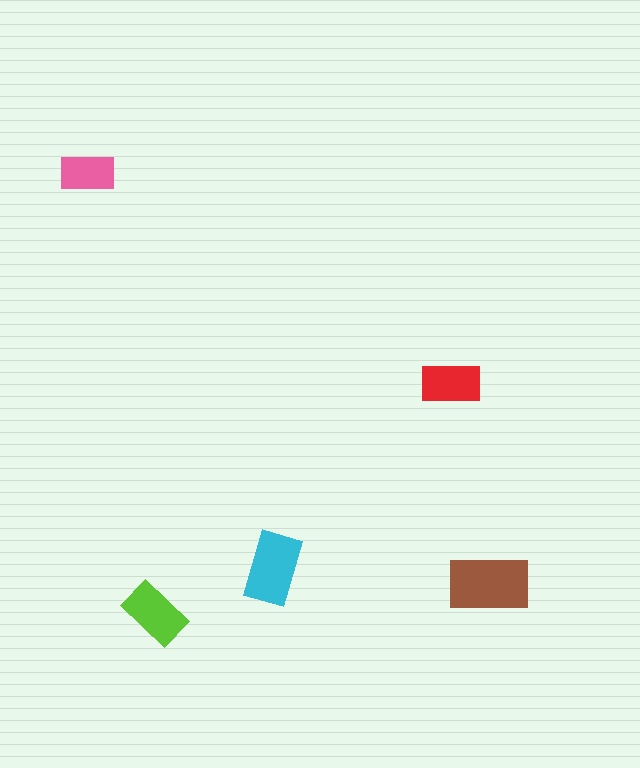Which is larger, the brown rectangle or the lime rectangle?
The brown one.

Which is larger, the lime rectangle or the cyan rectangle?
The cyan one.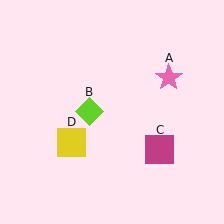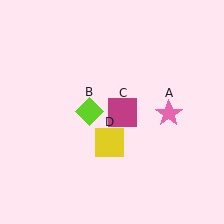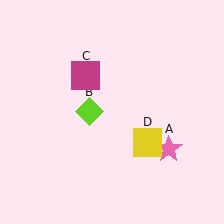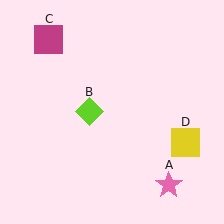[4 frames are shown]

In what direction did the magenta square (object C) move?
The magenta square (object C) moved up and to the left.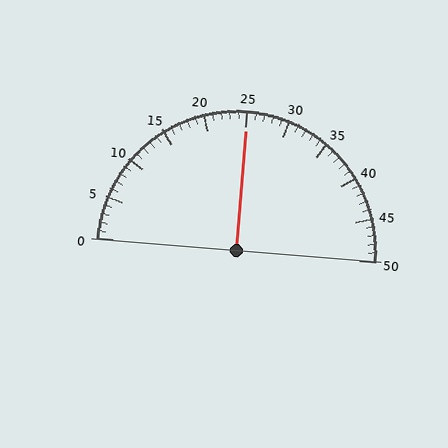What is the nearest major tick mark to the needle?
The nearest major tick mark is 25.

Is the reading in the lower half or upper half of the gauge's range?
The reading is in the upper half of the range (0 to 50).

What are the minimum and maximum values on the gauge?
The gauge ranges from 0 to 50.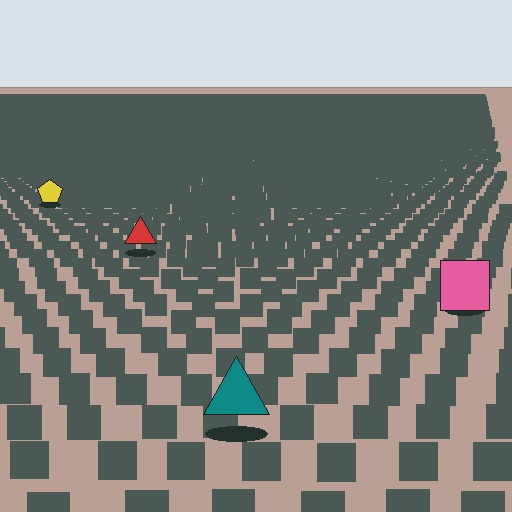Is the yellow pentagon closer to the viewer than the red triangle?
No. The red triangle is closer — you can tell from the texture gradient: the ground texture is coarser near it.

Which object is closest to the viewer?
The teal triangle is closest. The texture marks near it are larger and more spread out.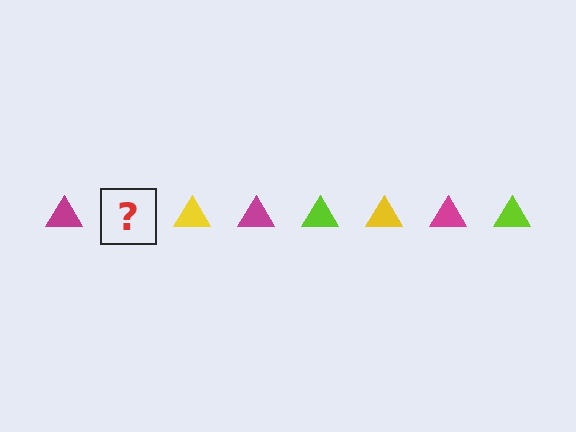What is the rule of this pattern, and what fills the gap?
The rule is that the pattern cycles through magenta, lime, yellow triangles. The gap should be filled with a lime triangle.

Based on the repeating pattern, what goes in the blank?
The blank should be a lime triangle.